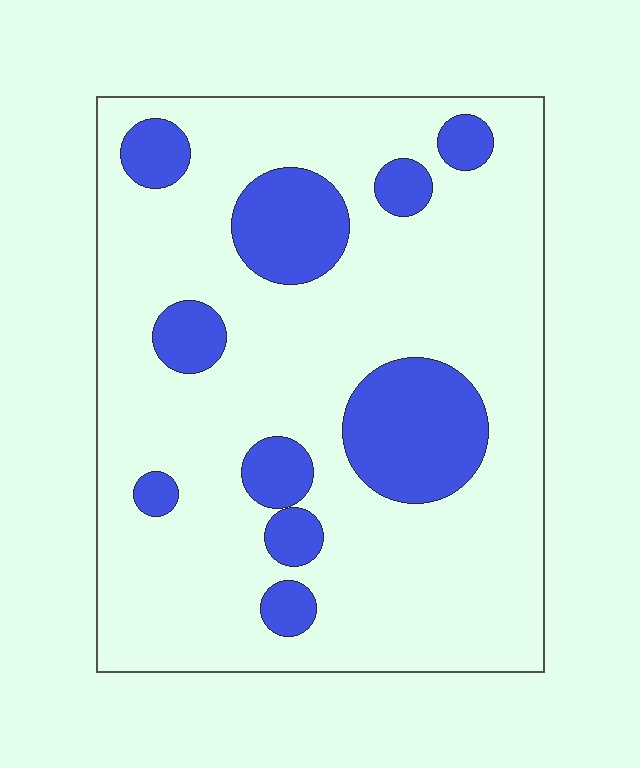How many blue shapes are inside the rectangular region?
10.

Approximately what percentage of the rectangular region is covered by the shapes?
Approximately 20%.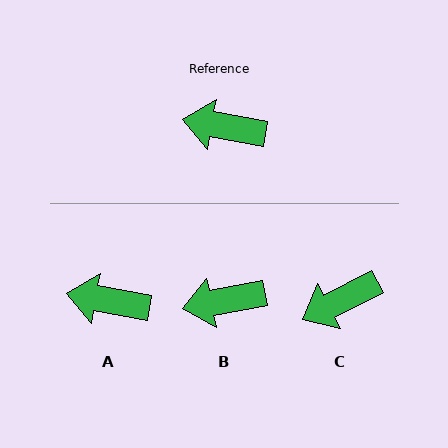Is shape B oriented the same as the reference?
No, it is off by about 21 degrees.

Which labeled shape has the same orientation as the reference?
A.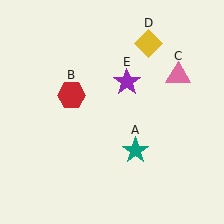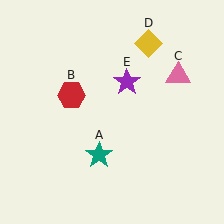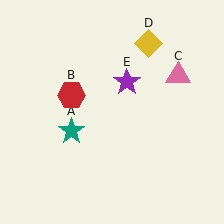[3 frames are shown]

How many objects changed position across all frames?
1 object changed position: teal star (object A).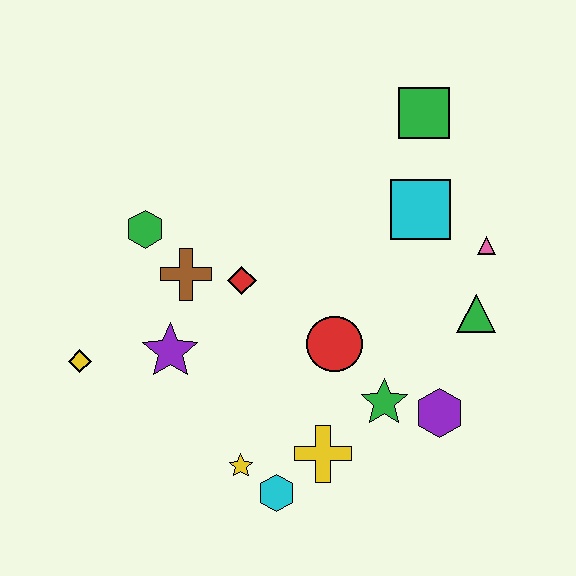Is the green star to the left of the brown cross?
No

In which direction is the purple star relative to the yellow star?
The purple star is above the yellow star.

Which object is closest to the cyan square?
The pink triangle is closest to the cyan square.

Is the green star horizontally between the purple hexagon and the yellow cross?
Yes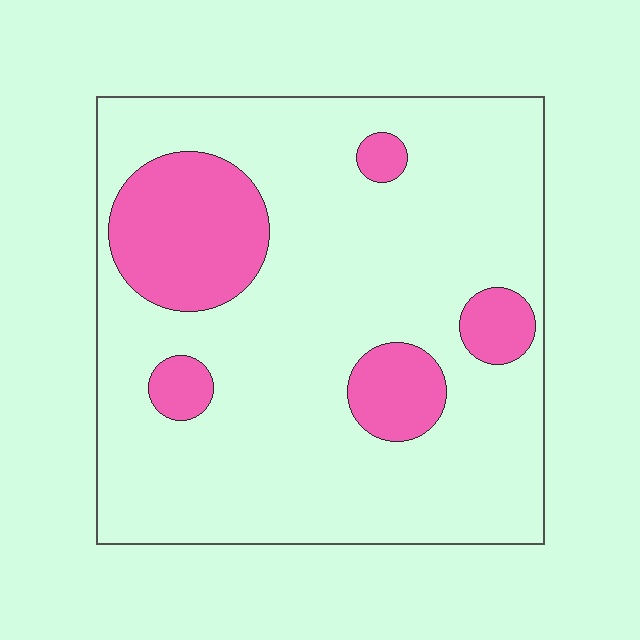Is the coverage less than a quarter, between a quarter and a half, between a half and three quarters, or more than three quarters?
Less than a quarter.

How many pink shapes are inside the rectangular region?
5.